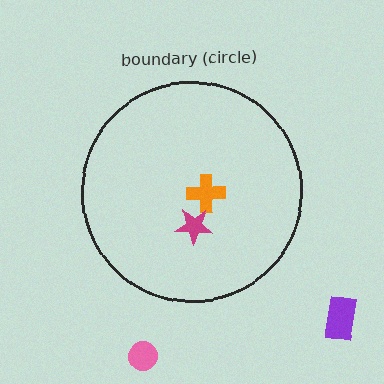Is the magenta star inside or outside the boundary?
Inside.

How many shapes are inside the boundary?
2 inside, 2 outside.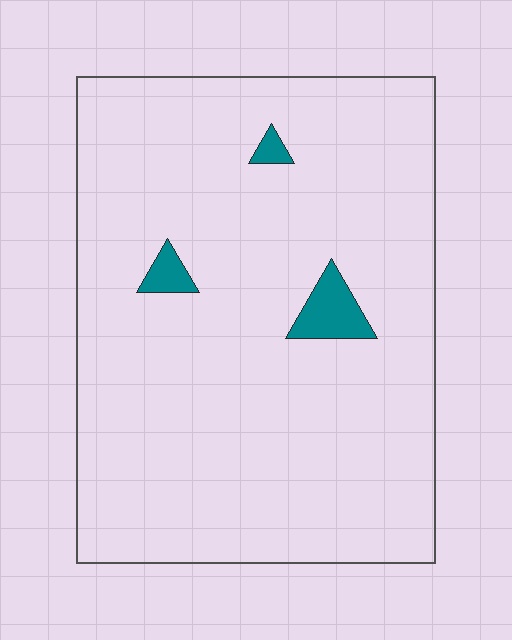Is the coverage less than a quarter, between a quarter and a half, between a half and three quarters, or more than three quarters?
Less than a quarter.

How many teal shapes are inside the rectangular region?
3.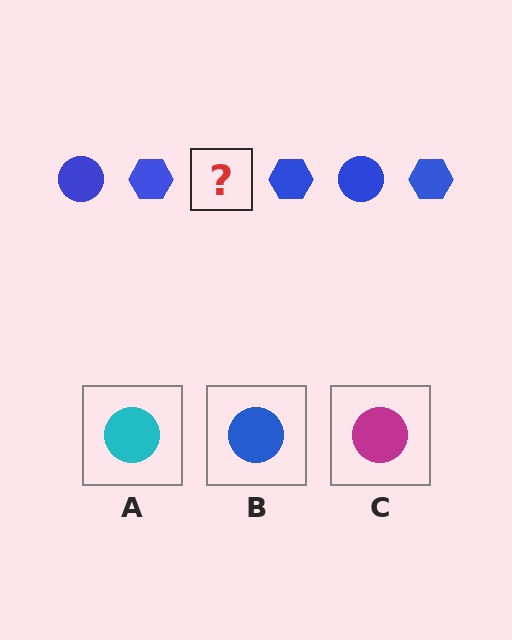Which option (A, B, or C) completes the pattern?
B.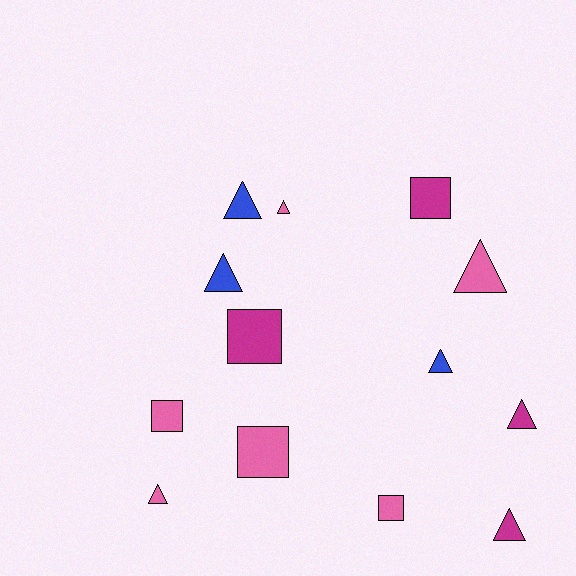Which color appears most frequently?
Pink, with 6 objects.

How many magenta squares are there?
There are 2 magenta squares.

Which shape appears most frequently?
Triangle, with 8 objects.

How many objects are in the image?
There are 13 objects.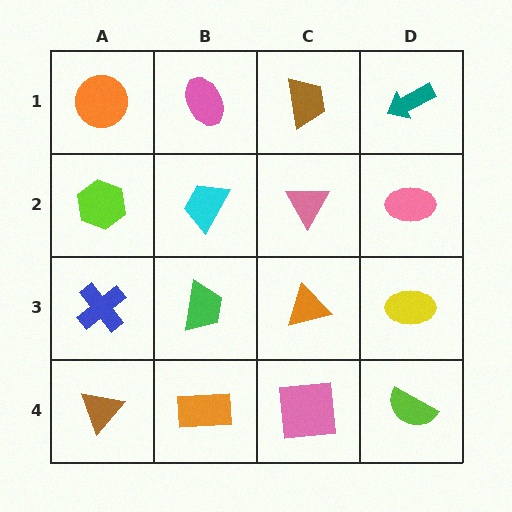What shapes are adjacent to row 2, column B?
A pink ellipse (row 1, column B), a green trapezoid (row 3, column B), a lime hexagon (row 2, column A), a pink triangle (row 2, column C).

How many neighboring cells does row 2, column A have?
3.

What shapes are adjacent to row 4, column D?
A yellow ellipse (row 3, column D), a pink square (row 4, column C).